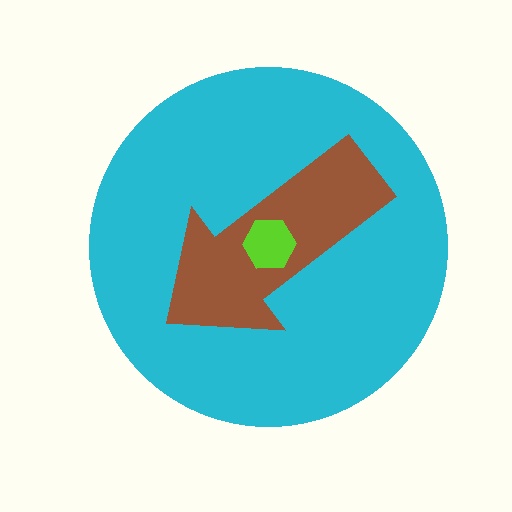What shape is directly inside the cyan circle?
The brown arrow.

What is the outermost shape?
The cyan circle.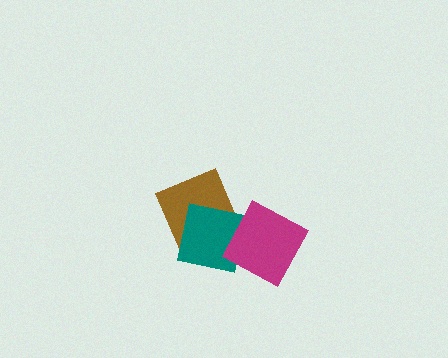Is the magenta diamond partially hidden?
No, no other shape covers it.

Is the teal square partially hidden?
Yes, it is partially covered by another shape.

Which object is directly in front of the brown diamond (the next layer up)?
The teal square is directly in front of the brown diamond.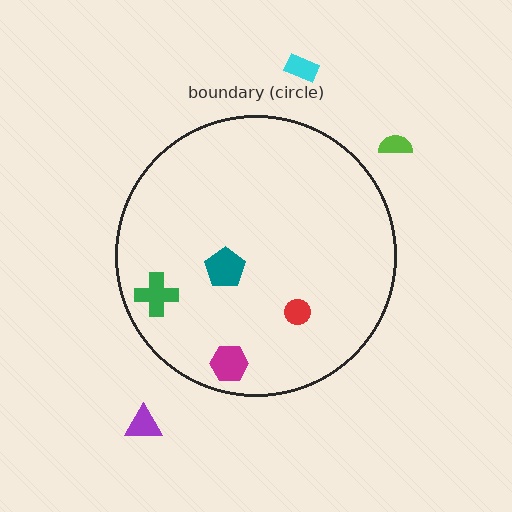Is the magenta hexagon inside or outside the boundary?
Inside.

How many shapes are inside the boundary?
4 inside, 3 outside.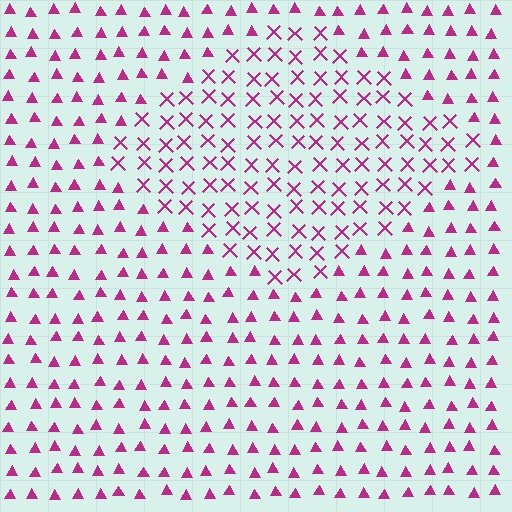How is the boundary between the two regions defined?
The boundary is defined by a change in element shape: X marks inside vs. triangles outside. All elements share the same color and spacing.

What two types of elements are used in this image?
The image uses X marks inside the diamond region and triangles outside it.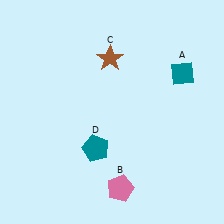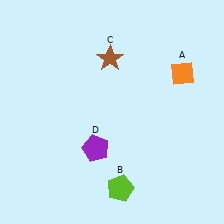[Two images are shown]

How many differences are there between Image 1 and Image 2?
There are 3 differences between the two images.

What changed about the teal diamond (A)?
In Image 1, A is teal. In Image 2, it changed to orange.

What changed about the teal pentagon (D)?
In Image 1, D is teal. In Image 2, it changed to purple.